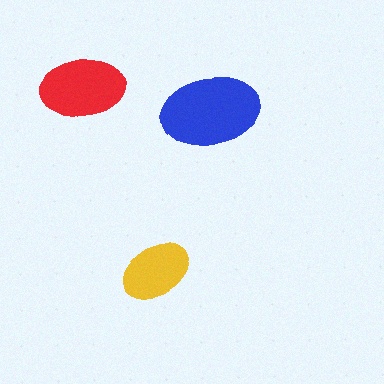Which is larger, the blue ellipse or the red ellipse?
The blue one.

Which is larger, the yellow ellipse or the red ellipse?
The red one.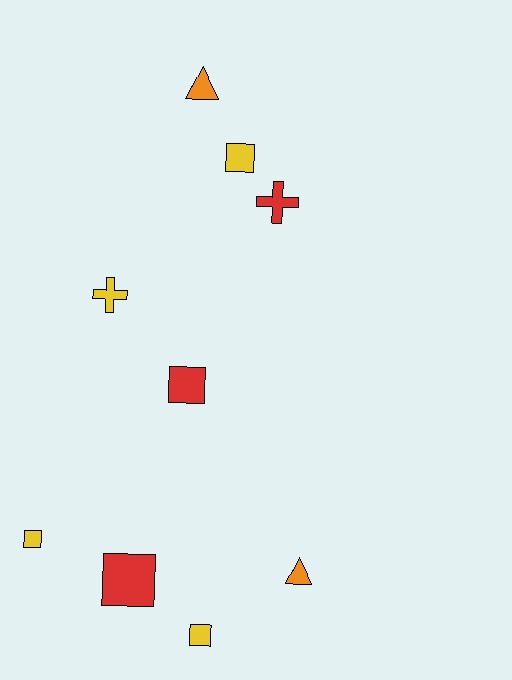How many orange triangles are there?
There are 2 orange triangles.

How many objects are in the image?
There are 9 objects.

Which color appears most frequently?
Yellow, with 4 objects.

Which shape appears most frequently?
Square, with 5 objects.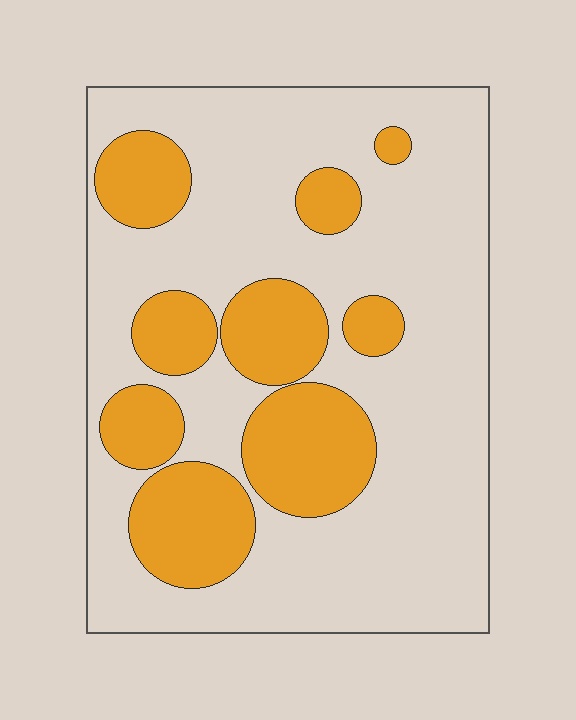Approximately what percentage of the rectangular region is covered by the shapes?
Approximately 30%.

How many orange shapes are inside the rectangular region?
9.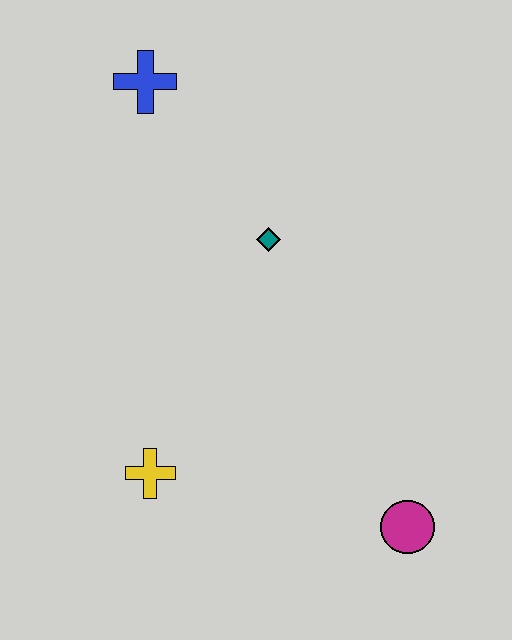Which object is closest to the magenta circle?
The yellow cross is closest to the magenta circle.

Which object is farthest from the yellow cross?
The blue cross is farthest from the yellow cross.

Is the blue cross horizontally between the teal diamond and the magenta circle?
No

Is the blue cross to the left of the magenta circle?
Yes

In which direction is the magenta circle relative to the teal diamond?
The magenta circle is below the teal diamond.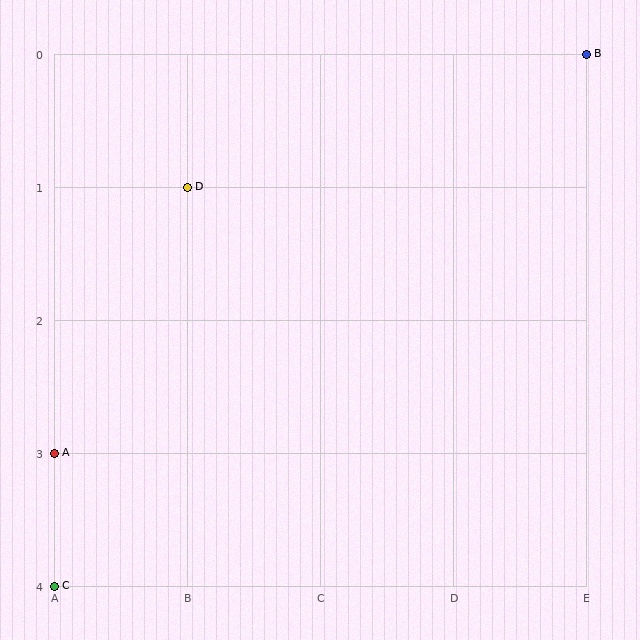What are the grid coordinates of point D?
Point D is at grid coordinates (B, 1).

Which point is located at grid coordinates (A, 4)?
Point C is at (A, 4).